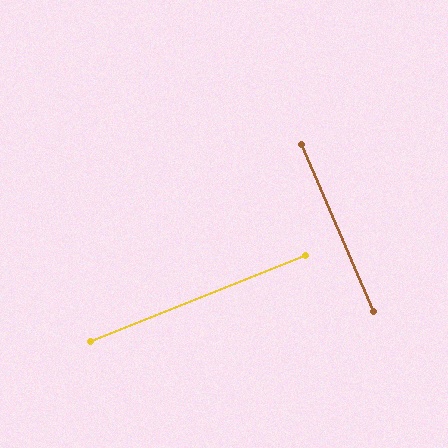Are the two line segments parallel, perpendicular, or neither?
Perpendicular — they meet at approximately 88°.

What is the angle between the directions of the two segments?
Approximately 88 degrees.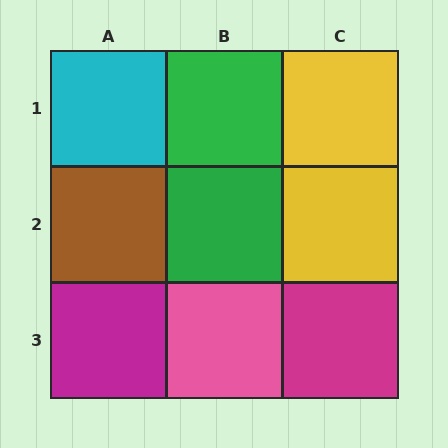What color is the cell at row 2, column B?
Green.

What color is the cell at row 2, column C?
Yellow.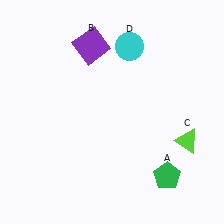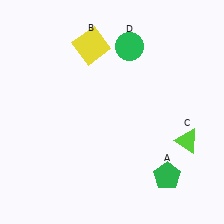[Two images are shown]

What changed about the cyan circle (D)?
In Image 1, D is cyan. In Image 2, it changed to green.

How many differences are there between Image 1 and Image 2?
There are 2 differences between the two images.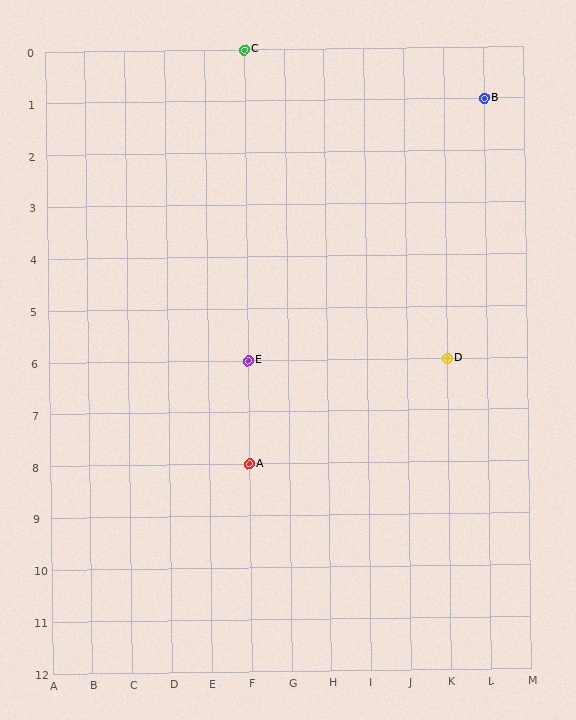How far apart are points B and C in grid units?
Points B and C are 6 columns and 1 row apart (about 6.1 grid units diagonally).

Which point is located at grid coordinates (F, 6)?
Point E is at (F, 6).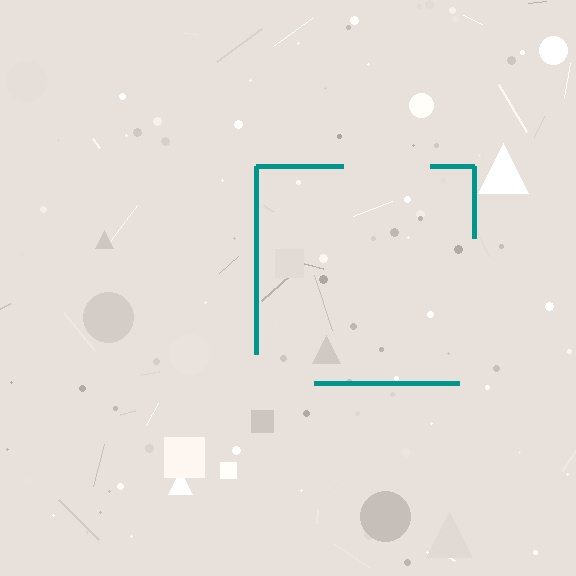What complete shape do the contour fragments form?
The contour fragments form a square.